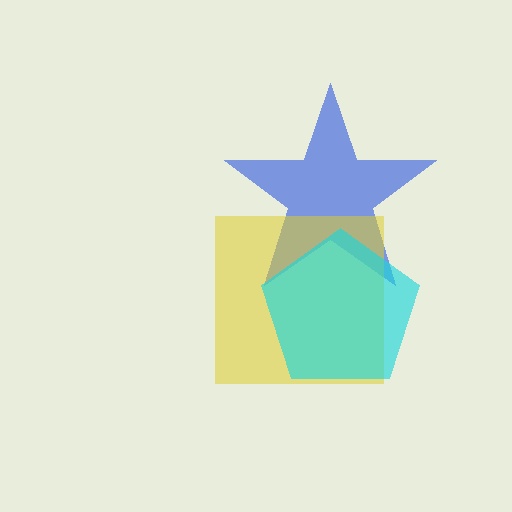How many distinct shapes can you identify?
There are 3 distinct shapes: a blue star, a yellow square, a cyan pentagon.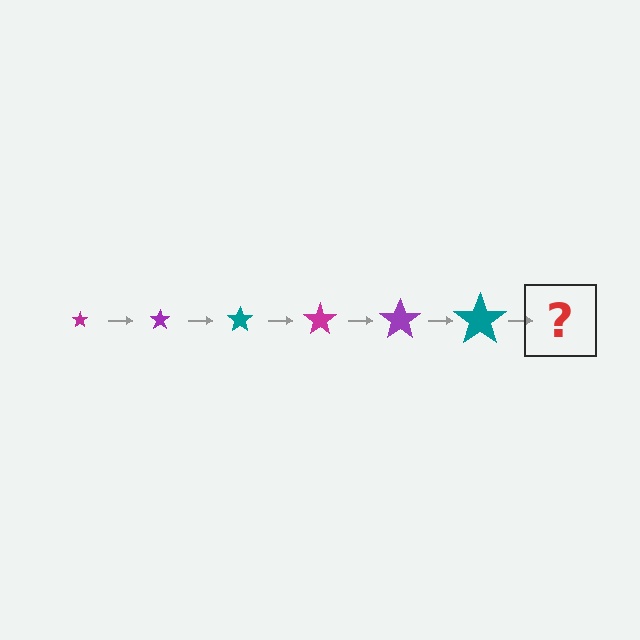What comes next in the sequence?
The next element should be a magenta star, larger than the previous one.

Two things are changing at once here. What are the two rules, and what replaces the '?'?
The two rules are that the star grows larger each step and the color cycles through magenta, purple, and teal. The '?' should be a magenta star, larger than the previous one.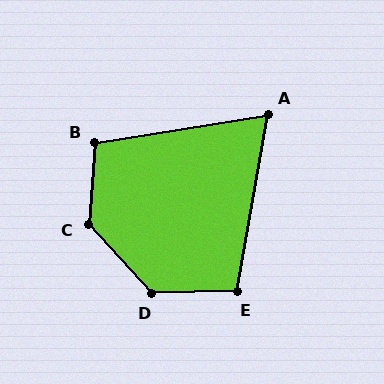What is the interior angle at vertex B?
Approximately 104 degrees (obtuse).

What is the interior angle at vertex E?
Approximately 102 degrees (obtuse).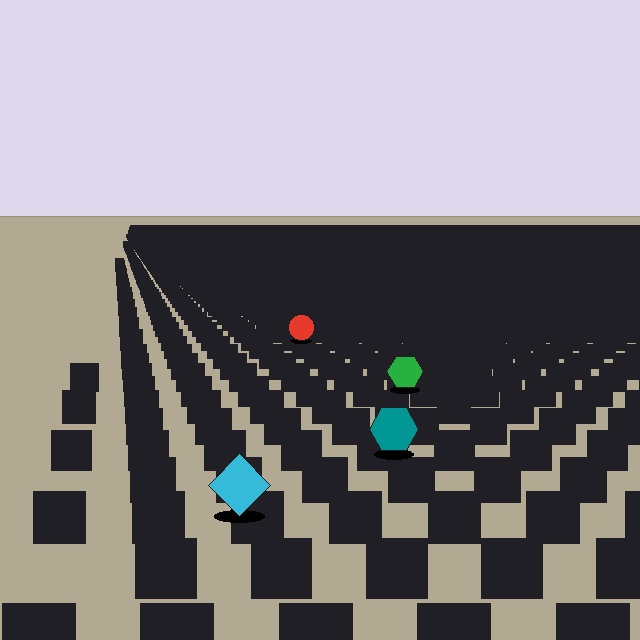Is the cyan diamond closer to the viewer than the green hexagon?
Yes. The cyan diamond is closer — you can tell from the texture gradient: the ground texture is coarser near it.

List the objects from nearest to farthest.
From nearest to farthest: the cyan diamond, the teal hexagon, the green hexagon, the red circle.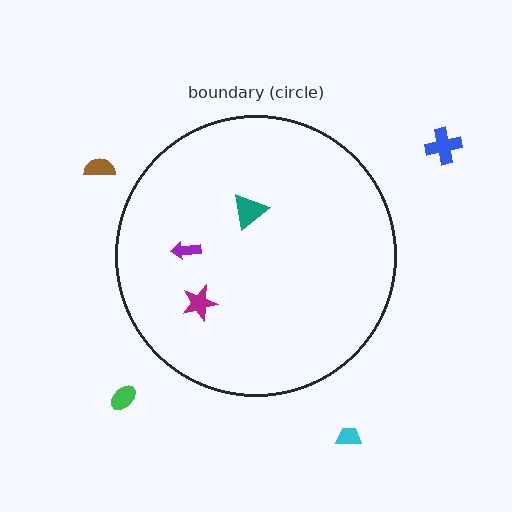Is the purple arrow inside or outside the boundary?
Inside.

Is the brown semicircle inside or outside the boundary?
Outside.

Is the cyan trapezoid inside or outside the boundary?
Outside.